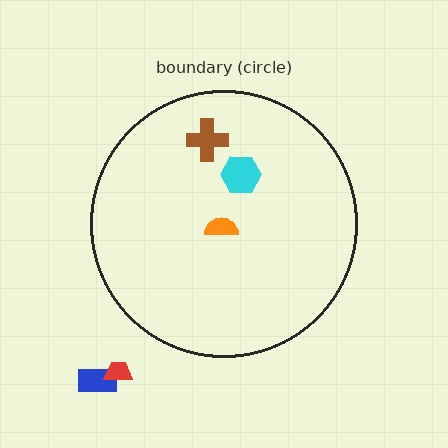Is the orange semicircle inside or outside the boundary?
Inside.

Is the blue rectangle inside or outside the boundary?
Outside.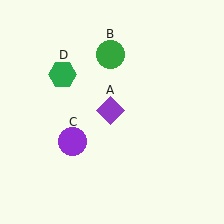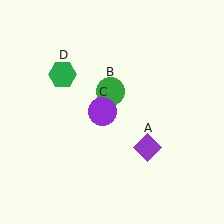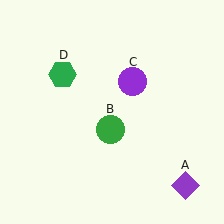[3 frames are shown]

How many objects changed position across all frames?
3 objects changed position: purple diamond (object A), green circle (object B), purple circle (object C).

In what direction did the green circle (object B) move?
The green circle (object B) moved down.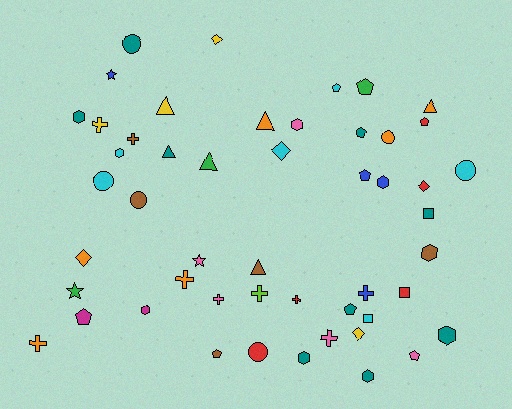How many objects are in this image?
There are 50 objects.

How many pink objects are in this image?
There are 5 pink objects.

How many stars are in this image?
There are 3 stars.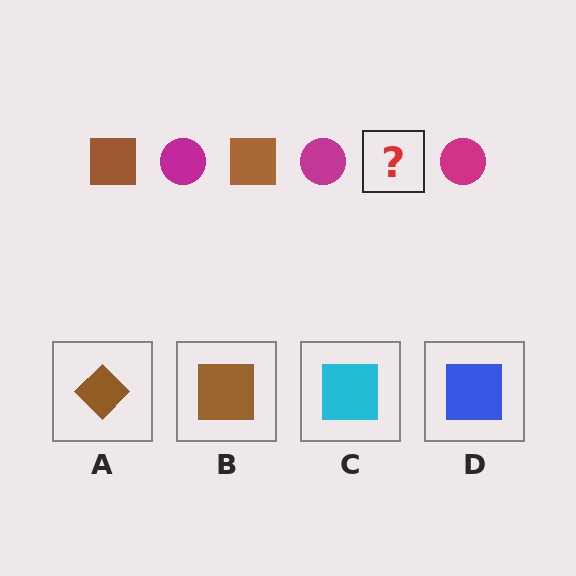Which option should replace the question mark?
Option B.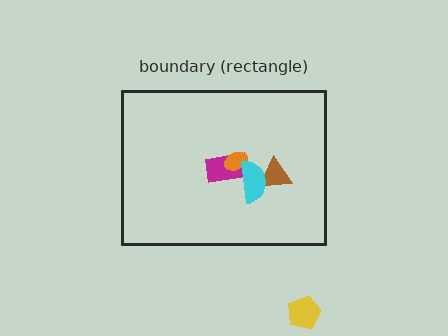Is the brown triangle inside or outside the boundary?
Inside.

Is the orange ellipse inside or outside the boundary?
Inside.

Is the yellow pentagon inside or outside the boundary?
Outside.